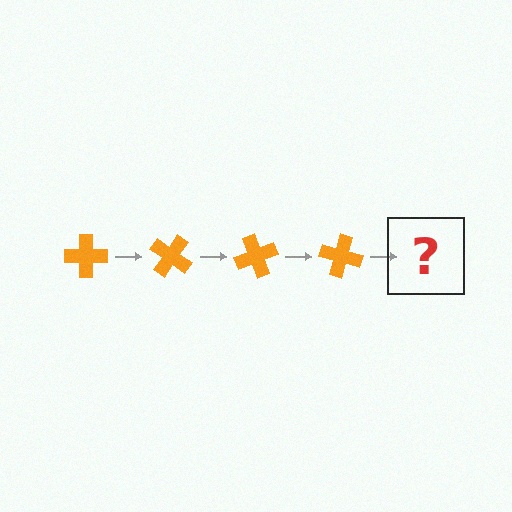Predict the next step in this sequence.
The next step is an orange cross rotated 140 degrees.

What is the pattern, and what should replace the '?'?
The pattern is that the cross rotates 35 degrees each step. The '?' should be an orange cross rotated 140 degrees.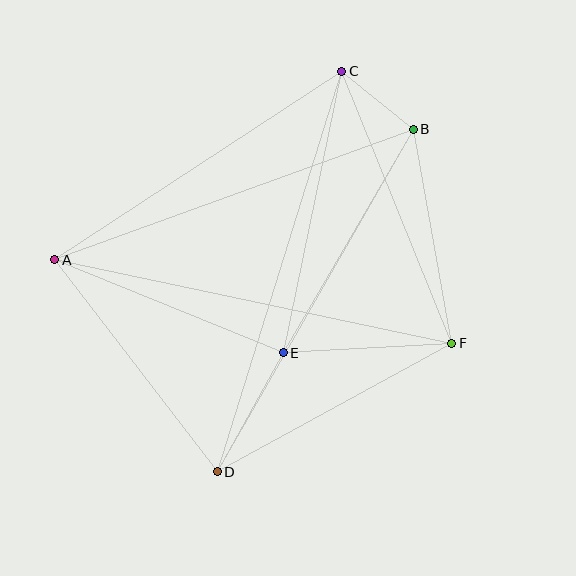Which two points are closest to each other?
Points B and C are closest to each other.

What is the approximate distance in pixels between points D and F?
The distance between D and F is approximately 267 pixels.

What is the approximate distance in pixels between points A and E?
The distance between A and E is approximately 247 pixels.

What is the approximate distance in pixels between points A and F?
The distance between A and F is approximately 406 pixels.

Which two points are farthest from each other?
Points C and D are farthest from each other.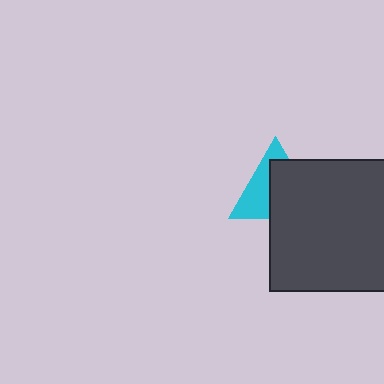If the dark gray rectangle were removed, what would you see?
You would see the complete cyan triangle.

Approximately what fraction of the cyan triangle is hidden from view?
Roughly 55% of the cyan triangle is hidden behind the dark gray rectangle.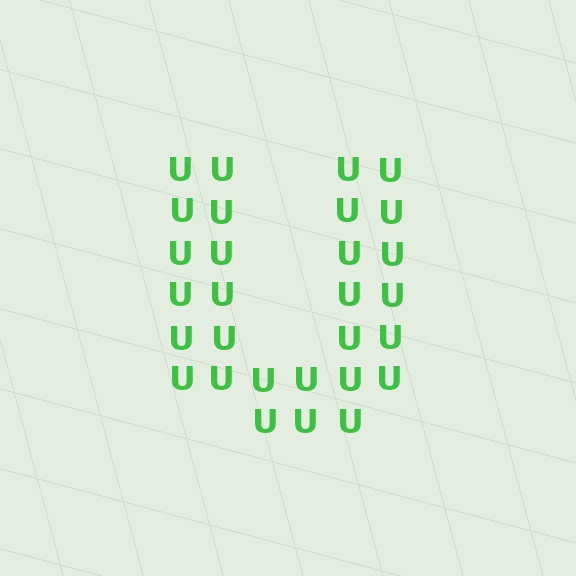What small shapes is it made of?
It is made of small letter U's.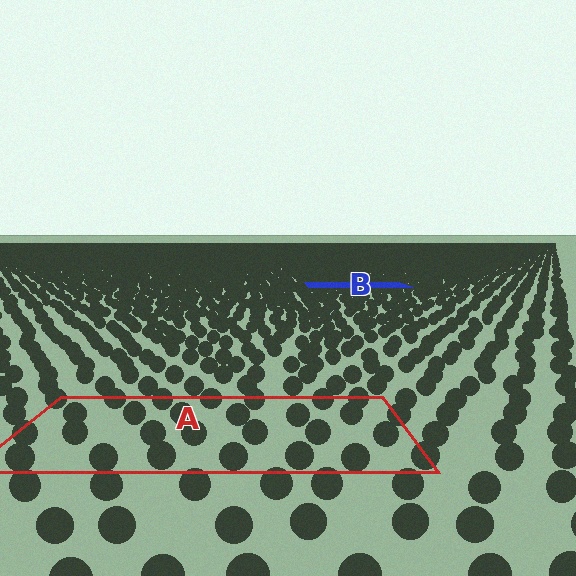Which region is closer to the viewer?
Region A is closer. The texture elements there are larger and more spread out.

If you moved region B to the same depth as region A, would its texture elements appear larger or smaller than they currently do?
They would appear larger. At a closer depth, the same texture elements are projected at a bigger on-screen size.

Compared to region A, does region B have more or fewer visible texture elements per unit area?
Region B has more texture elements per unit area — they are packed more densely because it is farther away.